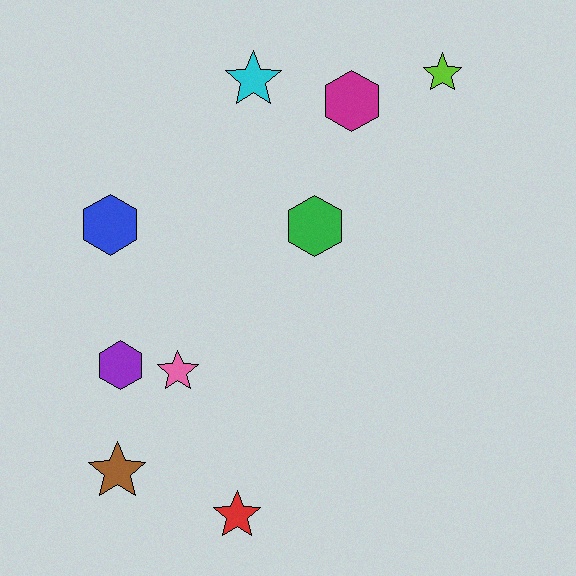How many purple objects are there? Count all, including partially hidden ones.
There is 1 purple object.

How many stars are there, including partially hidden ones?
There are 5 stars.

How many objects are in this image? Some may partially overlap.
There are 9 objects.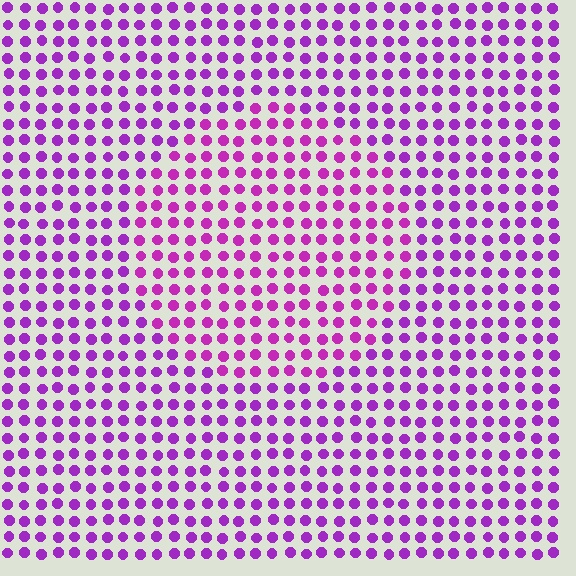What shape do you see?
I see a circle.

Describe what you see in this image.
The image is filled with small purple elements in a uniform arrangement. A circle-shaped region is visible where the elements are tinted to a slightly different hue, forming a subtle color boundary.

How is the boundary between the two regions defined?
The boundary is defined purely by a slight shift in hue (about 19 degrees). Spacing, size, and orientation are identical on both sides.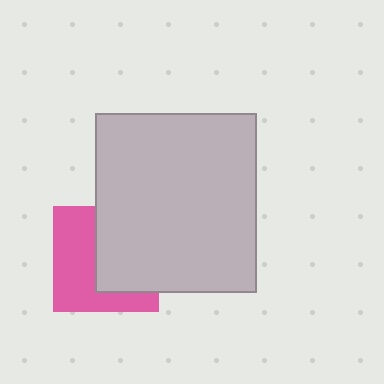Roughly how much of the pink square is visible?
About half of it is visible (roughly 50%).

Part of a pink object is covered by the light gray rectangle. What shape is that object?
It is a square.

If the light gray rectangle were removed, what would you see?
You would see the complete pink square.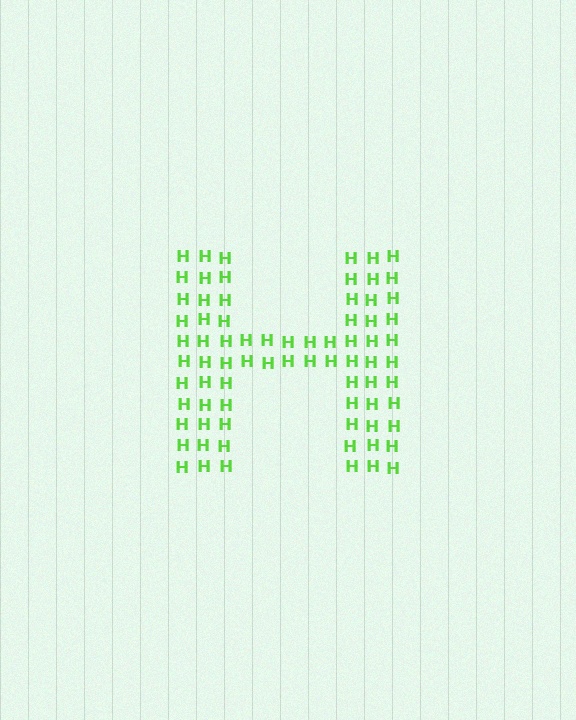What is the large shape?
The large shape is the letter H.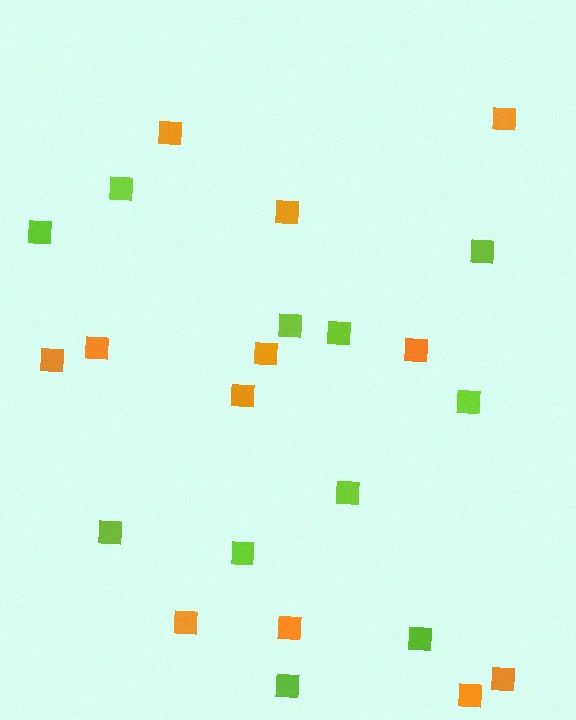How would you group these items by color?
There are 2 groups: one group of lime squares (11) and one group of orange squares (12).